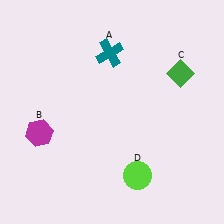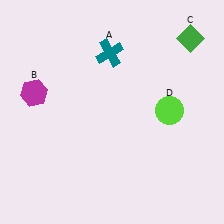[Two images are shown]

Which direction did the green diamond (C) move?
The green diamond (C) moved up.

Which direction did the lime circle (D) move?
The lime circle (D) moved up.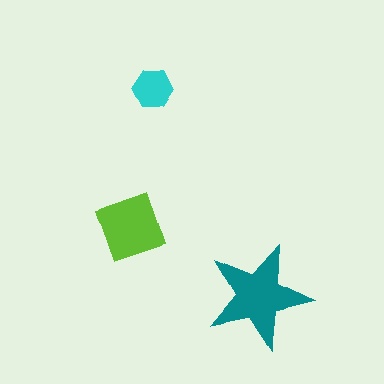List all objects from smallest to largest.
The cyan hexagon, the lime diamond, the teal star.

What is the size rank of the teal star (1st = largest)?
1st.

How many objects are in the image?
There are 3 objects in the image.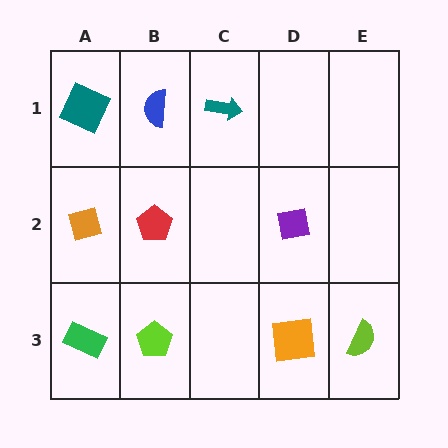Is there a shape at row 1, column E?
No, that cell is empty.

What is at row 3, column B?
A lime pentagon.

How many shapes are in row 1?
3 shapes.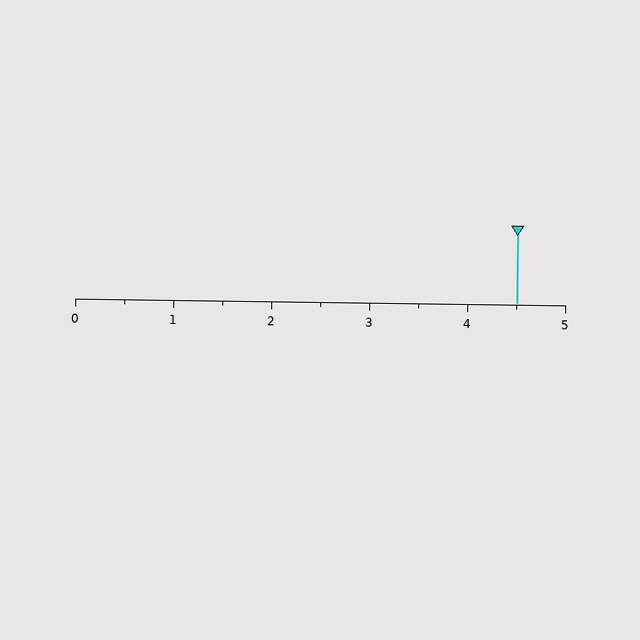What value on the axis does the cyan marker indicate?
The marker indicates approximately 4.5.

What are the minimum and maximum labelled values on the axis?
The axis runs from 0 to 5.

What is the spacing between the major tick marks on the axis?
The major ticks are spaced 1 apart.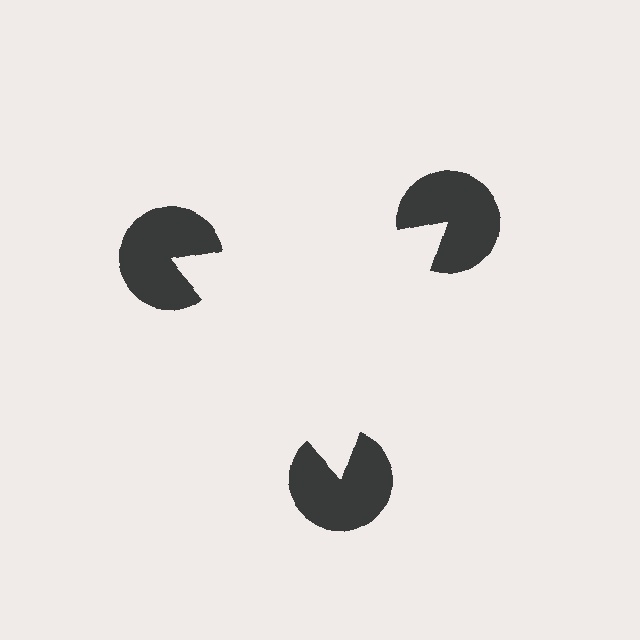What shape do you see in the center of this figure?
An illusory triangle — its edges are inferred from the aligned wedge cuts in the pac-man discs, not physically drawn.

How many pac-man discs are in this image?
There are 3 — one at each vertex of the illusory triangle.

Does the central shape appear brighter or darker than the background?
It typically appears slightly brighter than the background, even though no actual brightness change is drawn.